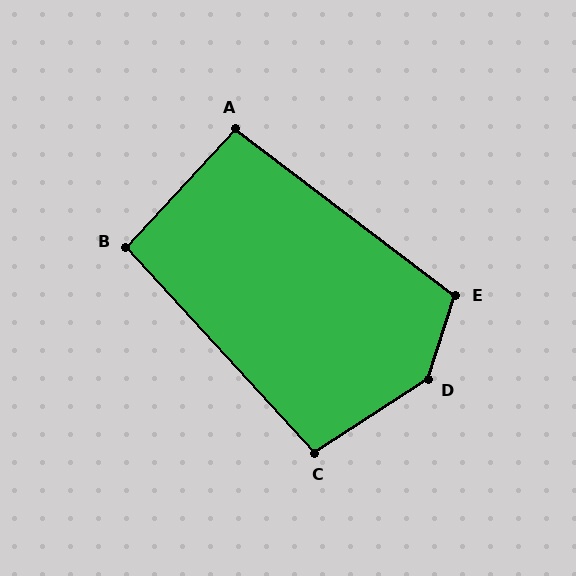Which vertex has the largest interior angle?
D, at approximately 141 degrees.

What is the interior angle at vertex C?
Approximately 100 degrees (obtuse).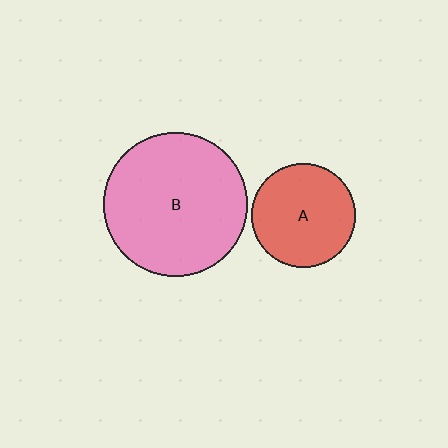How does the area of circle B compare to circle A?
Approximately 1.9 times.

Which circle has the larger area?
Circle B (pink).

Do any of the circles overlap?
No, none of the circles overlap.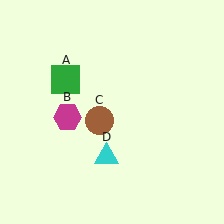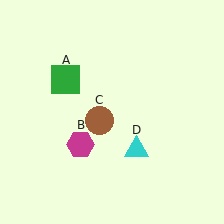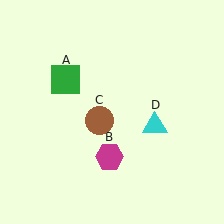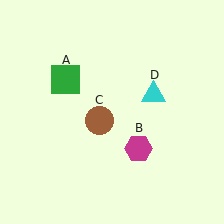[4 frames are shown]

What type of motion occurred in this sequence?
The magenta hexagon (object B), cyan triangle (object D) rotated counterclockwise around the center of the scene.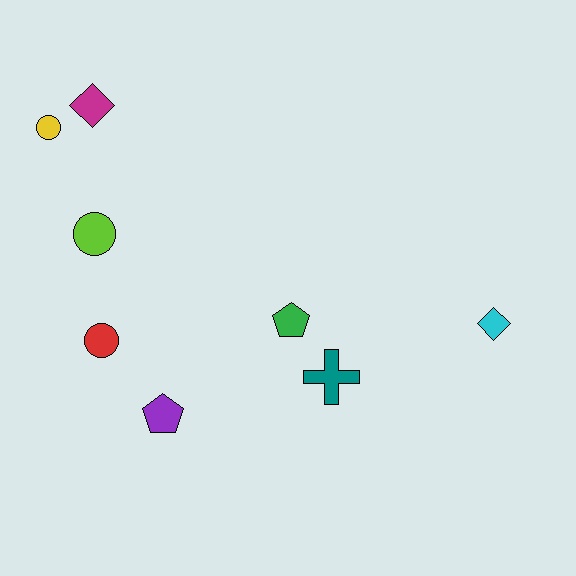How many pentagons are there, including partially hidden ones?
There are 2 pentagons.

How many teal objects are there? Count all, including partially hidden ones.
There is 1 teal object.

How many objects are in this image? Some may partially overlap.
There are 8 objects.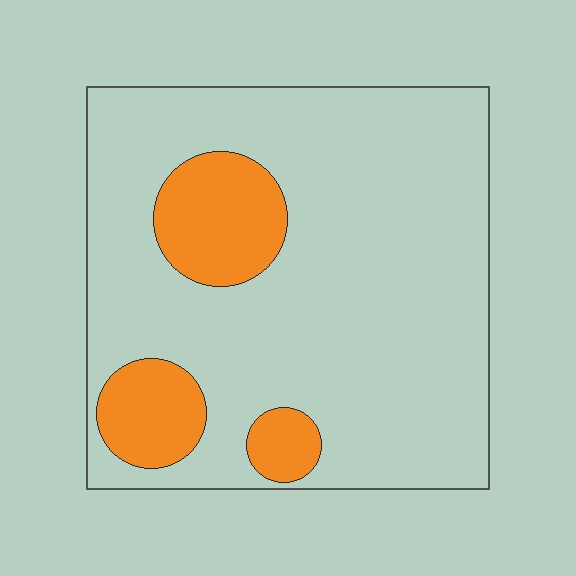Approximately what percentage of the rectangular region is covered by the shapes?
Approximately 20%.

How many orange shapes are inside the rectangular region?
3.